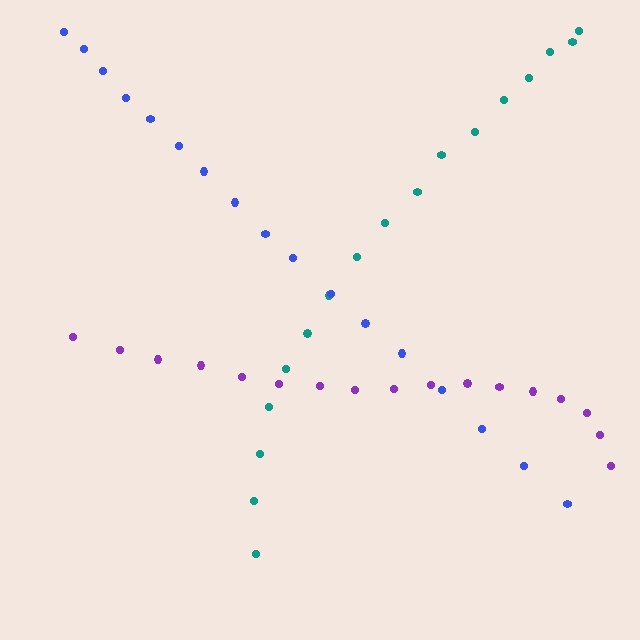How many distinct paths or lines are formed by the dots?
There are 3 distinct paths.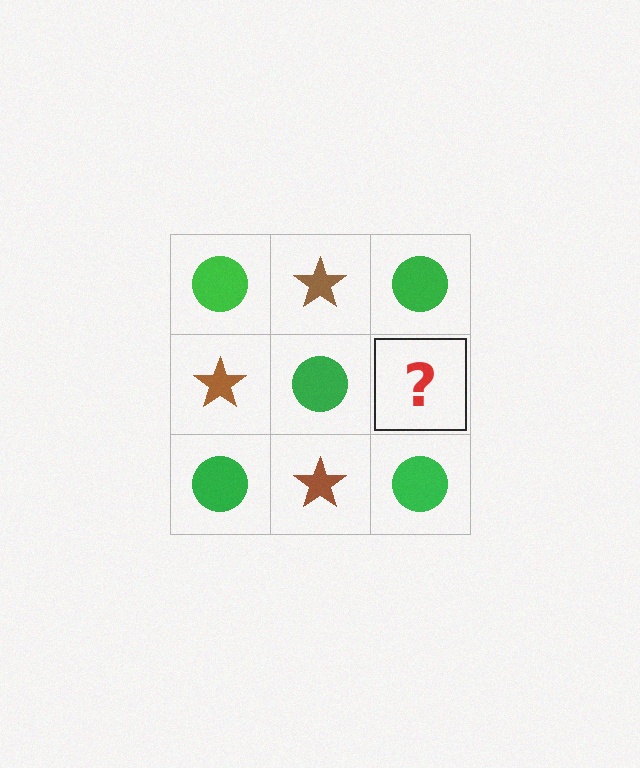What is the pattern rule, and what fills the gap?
The rule is that it alternates green circle and brown star in a checkerboard pattern. The gap should be filled with a brown star.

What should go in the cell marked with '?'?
The missing cell should contain a brown star.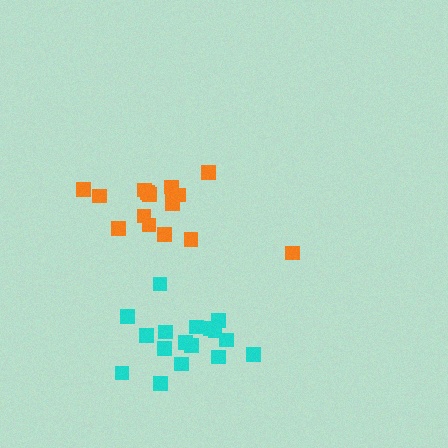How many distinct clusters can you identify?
There are 2 distinct clusters.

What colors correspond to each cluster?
The clusters are colored: cyan, orange.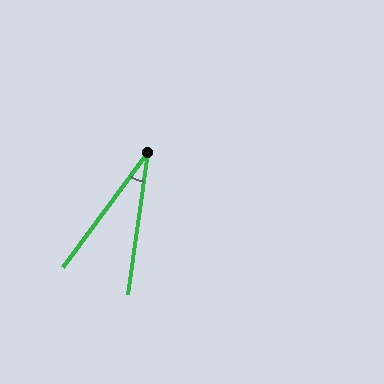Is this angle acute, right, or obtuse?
It is acute.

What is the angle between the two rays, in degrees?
Approximately 29 degrees.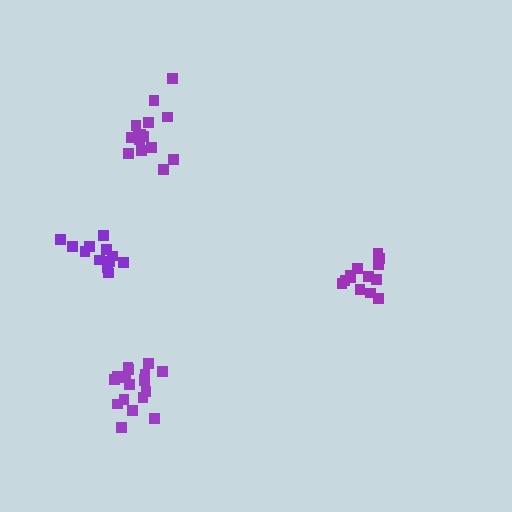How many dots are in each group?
Group 1: 13 dots, Group 2: 15 dots, Group 3: 18 dots, Group 4: 12 dots (58 total).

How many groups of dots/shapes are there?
There are 4 groups.